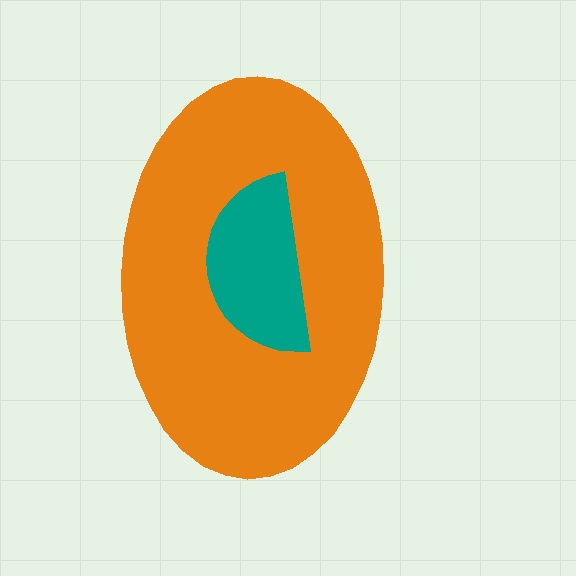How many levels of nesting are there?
2.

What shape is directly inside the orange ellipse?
The teal semicircle.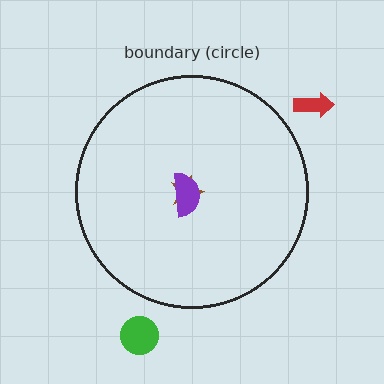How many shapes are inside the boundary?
2 inside, 2 outside.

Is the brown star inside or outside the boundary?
Inside.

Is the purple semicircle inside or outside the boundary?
Inside.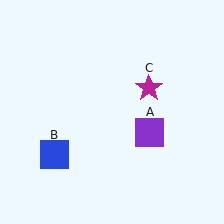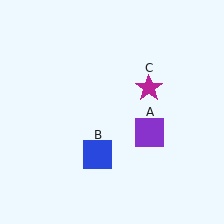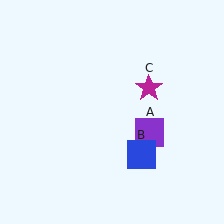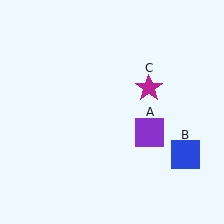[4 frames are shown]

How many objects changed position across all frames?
1 object changed position: blue square (object B).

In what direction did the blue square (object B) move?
The blue square (object B) moved right.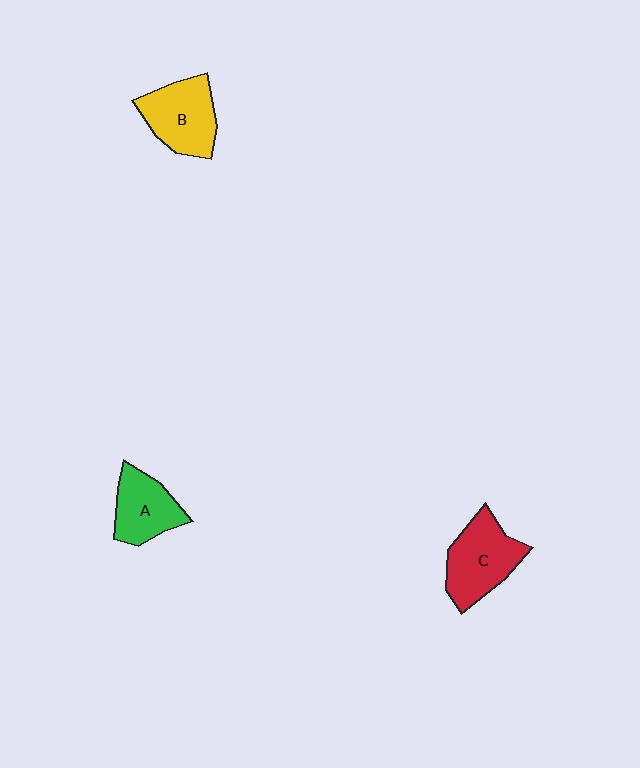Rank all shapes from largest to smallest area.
From largest to smallest: C (red), B (yellow), A (green).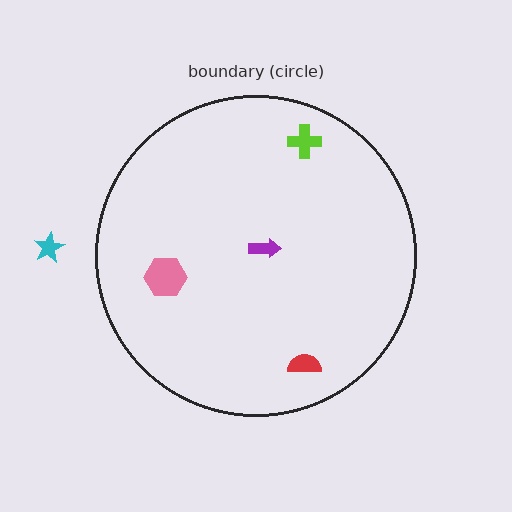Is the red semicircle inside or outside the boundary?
Inside.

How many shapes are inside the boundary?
4 inside, 1 outside.